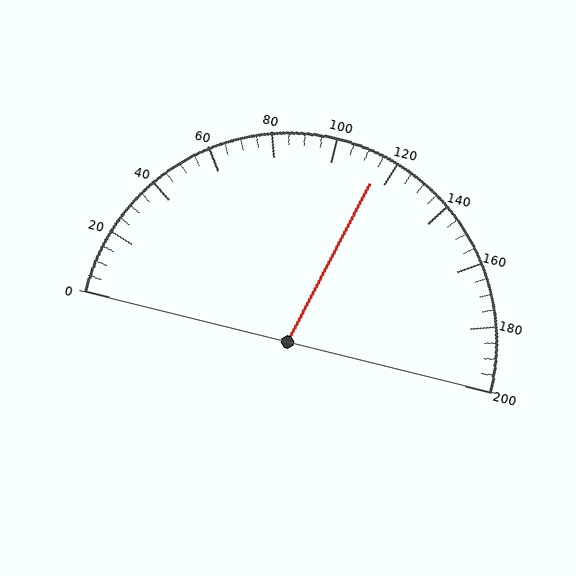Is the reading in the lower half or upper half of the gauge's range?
The reading is in the upper half of the range (0 to 200).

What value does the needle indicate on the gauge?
The needle indicates approximately 115.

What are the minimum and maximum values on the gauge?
The gauge ranges from 0 to 200.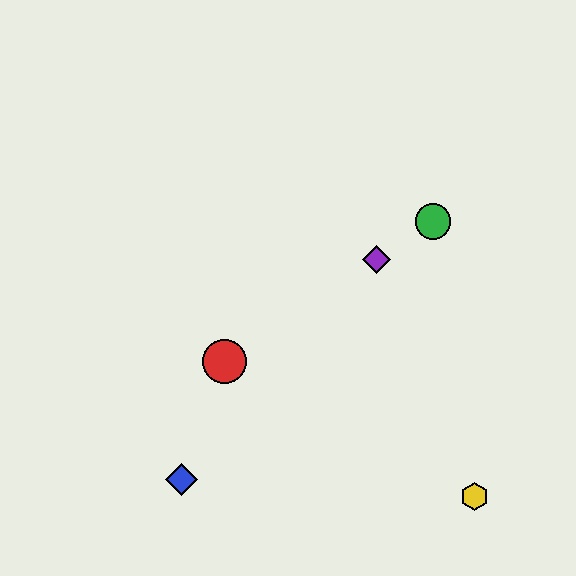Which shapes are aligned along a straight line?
The red circle, the green circle, the purple diamond are aligned along a straight line.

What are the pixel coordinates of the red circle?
The red circle is at (225, 361).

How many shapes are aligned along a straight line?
3 shapes (the red circle, the green circle, the purple diamond) are aligned along a straight line.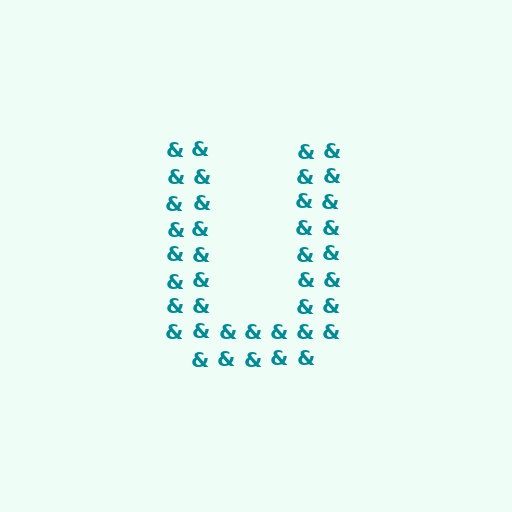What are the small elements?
The small elements are ampersands.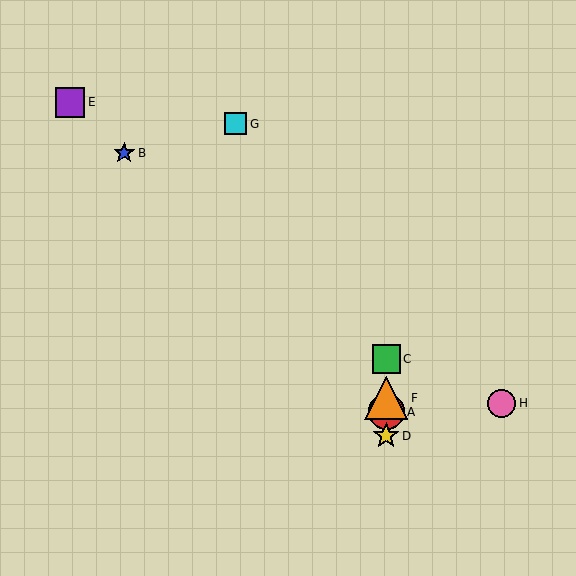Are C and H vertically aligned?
No, C is at x≈386 and H is at x≈502.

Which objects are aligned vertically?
Objects A, C, D, F are aligned vertically.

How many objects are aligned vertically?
4 objects (A, C, D, F) are aligned vertically.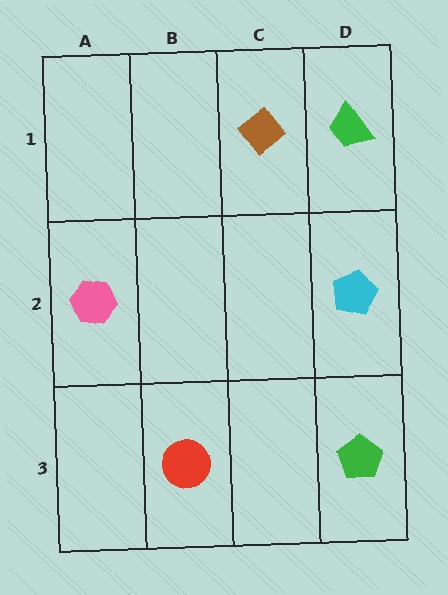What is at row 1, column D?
A green trapezoid.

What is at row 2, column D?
A cyan pentagon.